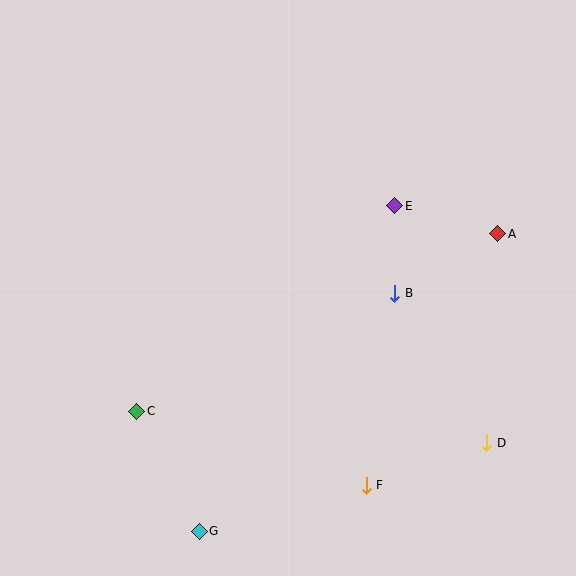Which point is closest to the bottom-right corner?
Point D is closest to the bottom-right corner.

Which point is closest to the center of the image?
Point B at (395, 293) is closest to the center.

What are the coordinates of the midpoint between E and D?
The midpoint between E and D is at (441, 324).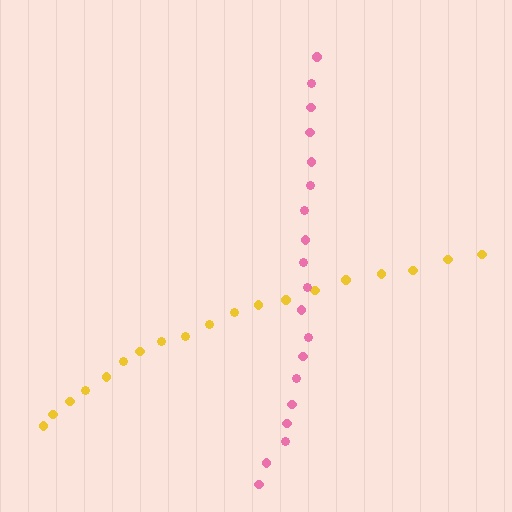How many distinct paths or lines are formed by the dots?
There are 2 distinct paths.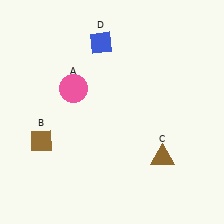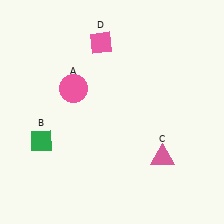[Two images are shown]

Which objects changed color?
B changed from brown to green. C changed from brown to pink. D changed from blue to pink.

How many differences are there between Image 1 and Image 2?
There are 3 differences between the two images.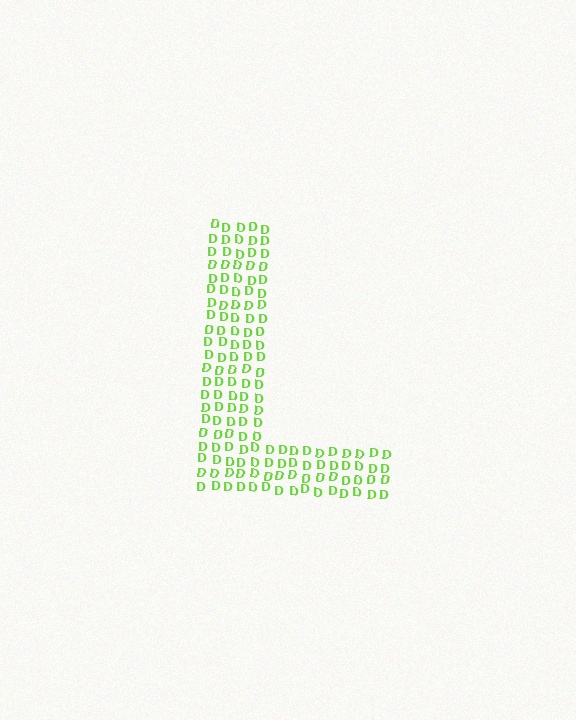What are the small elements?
The small elements are letter D's.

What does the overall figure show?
The overall figure shows the letter L.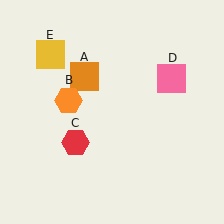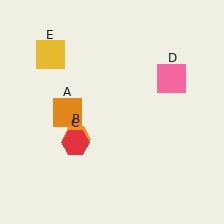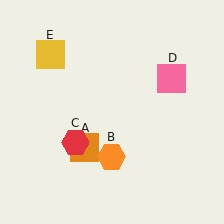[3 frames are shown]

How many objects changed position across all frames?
2 objects changed position: orange square (object A), orange hexagon (object B).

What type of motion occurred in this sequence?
The orange square (object A), orange hexagon (object B) rotated counterclockwise around the center of the scene.